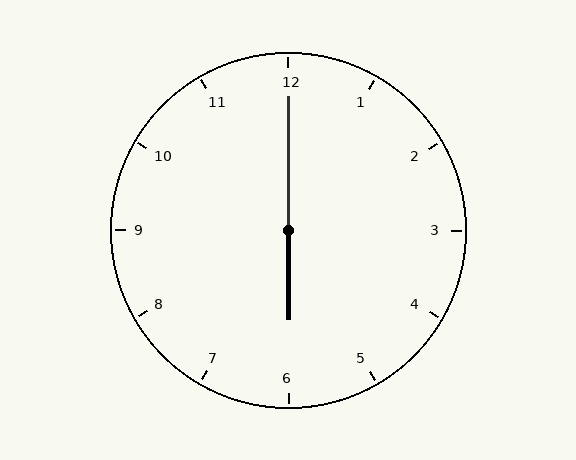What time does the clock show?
6:00.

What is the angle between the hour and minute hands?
Approximately 180 degrees.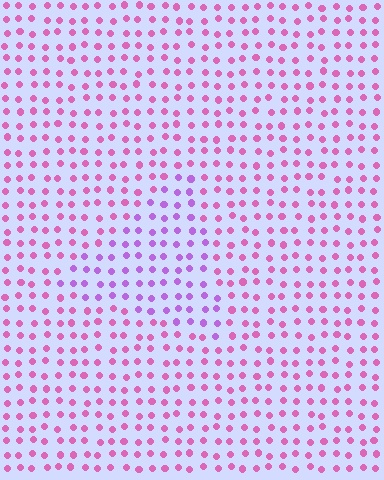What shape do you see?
I see a triangle.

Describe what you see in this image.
The image is filled with small pink elements in a uniform arrangement. A triangle-shaped region is visible where the elements are tinted to a slightly different hue, forming a subtle color boundary.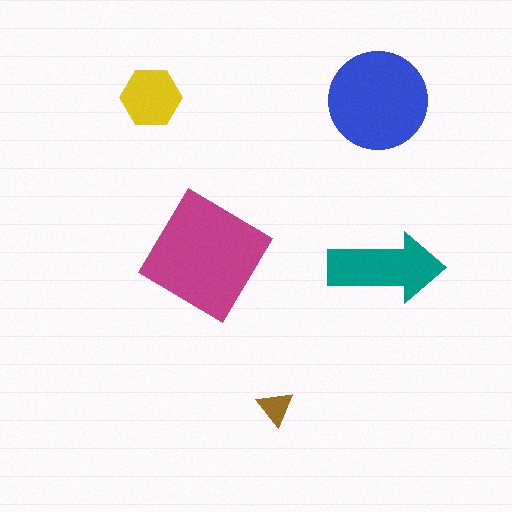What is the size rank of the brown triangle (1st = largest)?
5th.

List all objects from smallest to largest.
The brown triangle, the yellow hexagon, the teal arrow, the blue circle, the magenta diamond.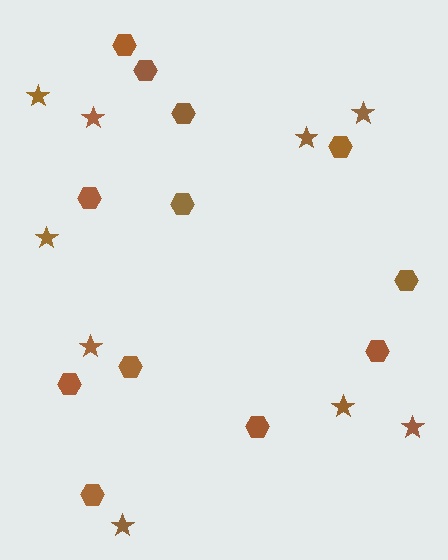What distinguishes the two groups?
There are 2 groups: one group of stars (9) and one group of hexagons (12).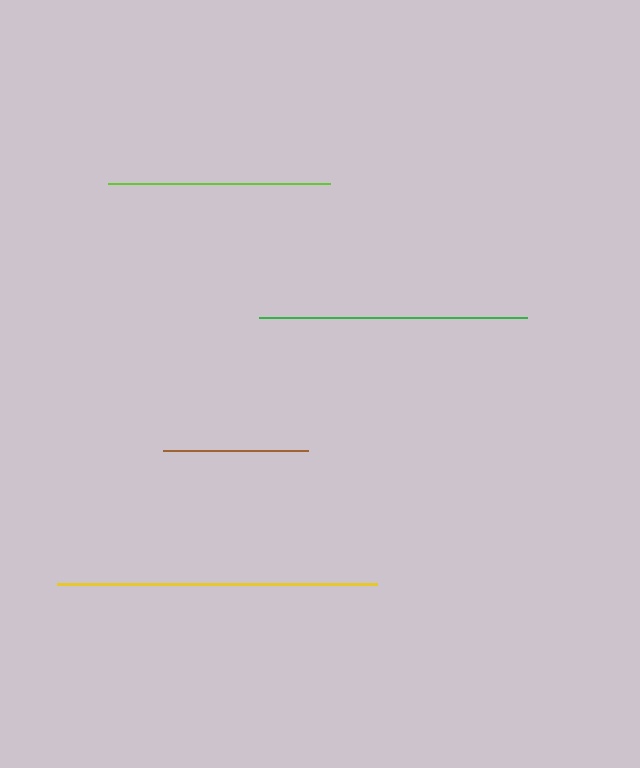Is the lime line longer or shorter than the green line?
The green line is longer than the lime line.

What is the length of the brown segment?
The brown segment is approximately 145 pixels long.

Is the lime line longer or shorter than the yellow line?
The yellow line is longer than the lime line.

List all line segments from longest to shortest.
From longest to shortest: yellow, green, lime, brown.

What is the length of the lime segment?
The lime segment is approximately 222 pixels long.